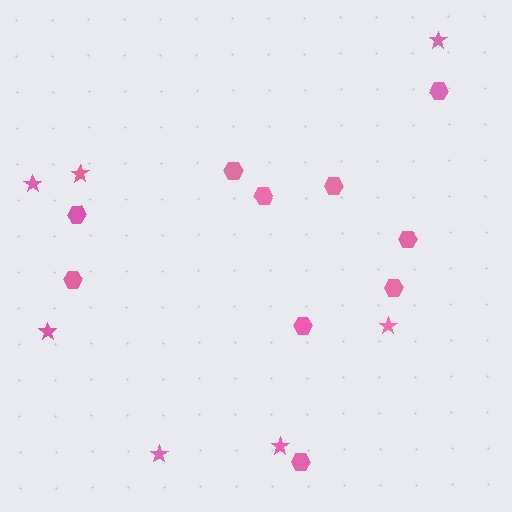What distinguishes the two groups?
There are 2 groups: one group of hexagons (10) and one group of stars (7).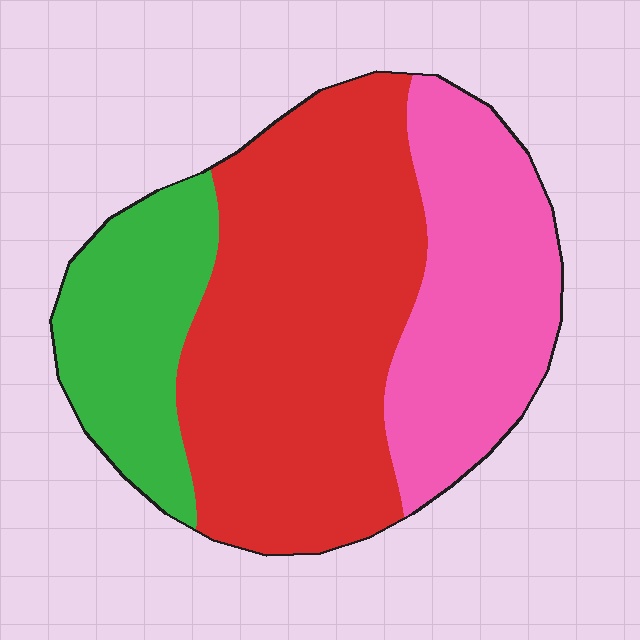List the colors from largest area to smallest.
From largest to smallest: red, pink, green.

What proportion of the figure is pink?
Pink takes up between a quarter and a half of the figure.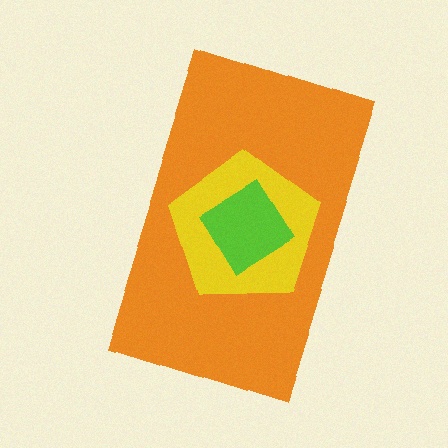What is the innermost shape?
The lime diamond.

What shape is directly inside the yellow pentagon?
The lime diamond.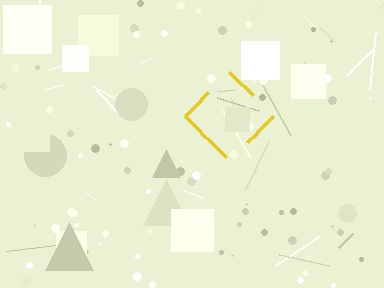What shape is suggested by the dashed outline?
The dashed outline suggests a diamond.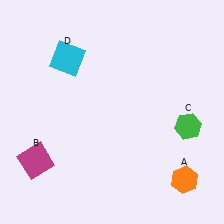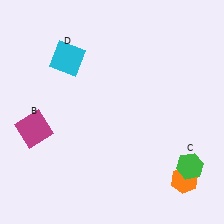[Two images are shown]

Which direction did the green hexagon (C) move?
The green hexagon (C) moved down.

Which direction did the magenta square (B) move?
The magenta square (B) moved up.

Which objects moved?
The objects that moved are: the magenta square (B), the green hexagon (C).